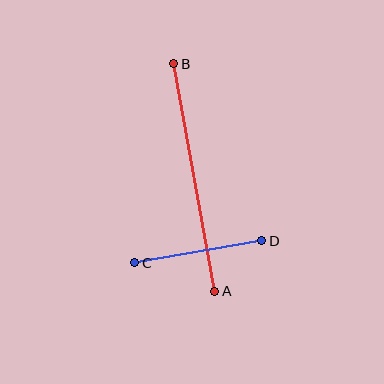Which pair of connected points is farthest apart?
Points A and B are farthest apart.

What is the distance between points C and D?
The distance is approximately 129 pixels.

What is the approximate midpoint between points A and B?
The midpoint is at approximately (194, 177) pixels.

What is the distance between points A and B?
The distance is approximately 231 pixels.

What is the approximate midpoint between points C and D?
The midpoint is at approximately (198, 252) pixels.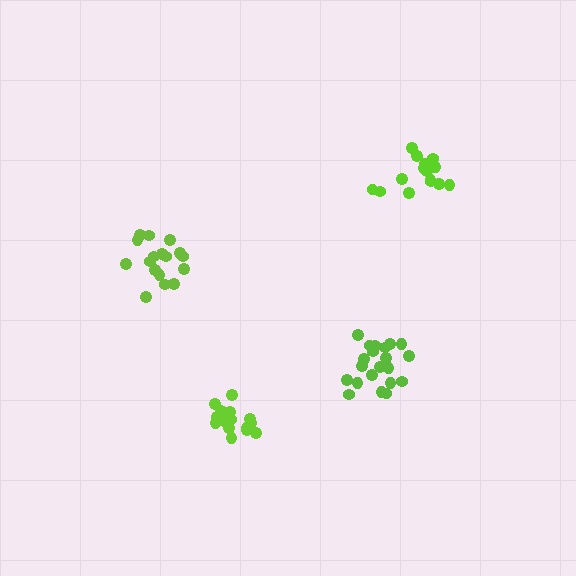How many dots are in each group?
Group 1: 16 dots, Group 2: 17 dots, Group 3: 17 dots, Group 4: 21 dots (71 total).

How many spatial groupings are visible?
There are 4 spatial groupings.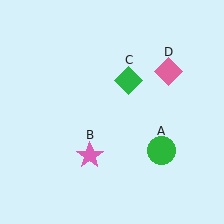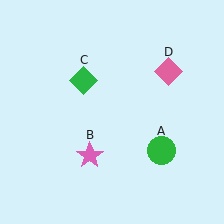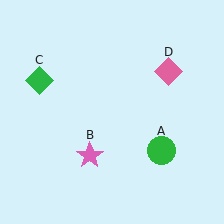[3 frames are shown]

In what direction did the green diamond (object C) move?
The green diamond (object C) moved left.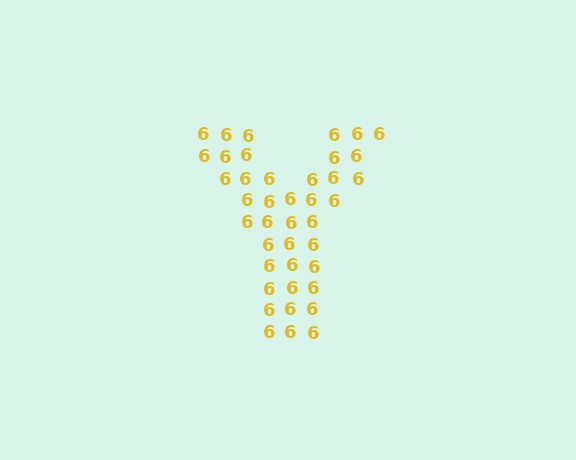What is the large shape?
The large shape is the letter Y.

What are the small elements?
The small elements are digit 6's.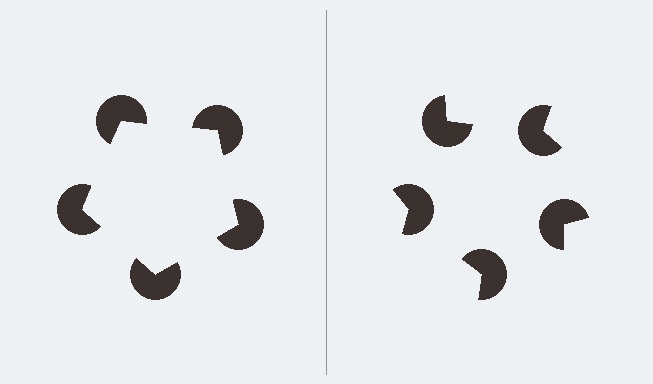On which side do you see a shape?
An illusory pentagon appears on the left side. On the right side the wedge cuts are rotated, so no coherent shape forms.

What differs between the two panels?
The pac-man discs are positioned identically on both sides; only the wedge orientations differ. On the left they align to a pentagon; on the right they are misaligned.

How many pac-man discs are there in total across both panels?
10 — 5 on each side.